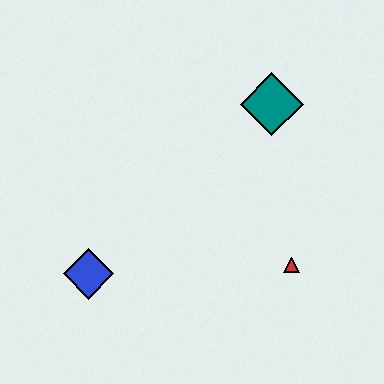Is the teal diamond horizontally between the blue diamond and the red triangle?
Yes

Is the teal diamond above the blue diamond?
Yes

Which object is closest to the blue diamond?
The red triangle is closest to the blue diamond.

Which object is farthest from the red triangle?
The blue diamond is farthest from the red triangle.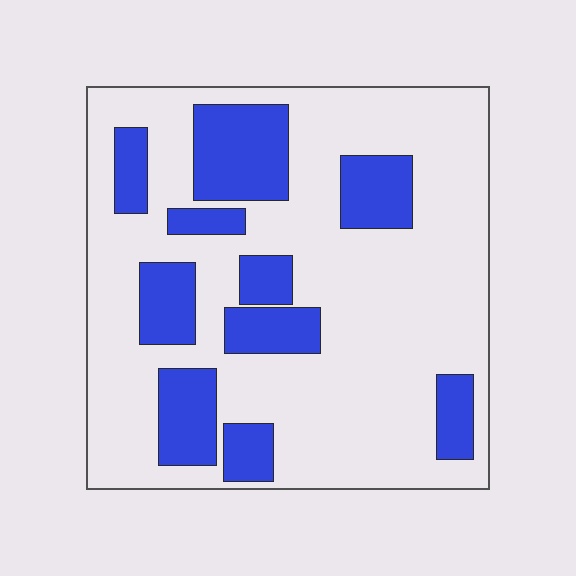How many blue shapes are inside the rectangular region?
10.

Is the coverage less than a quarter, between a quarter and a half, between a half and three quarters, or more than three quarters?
Between a quarter and a half.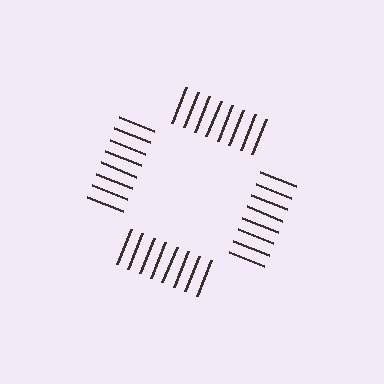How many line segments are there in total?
32 — 8 along each of the 4 edges.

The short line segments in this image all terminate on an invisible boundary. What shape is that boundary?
An illusory square — the line segments terminate on its edges but no continuous stroke is drawn.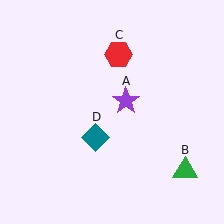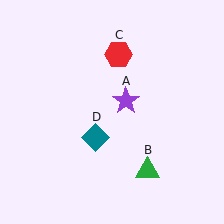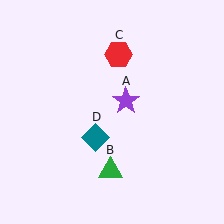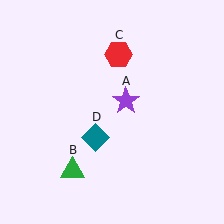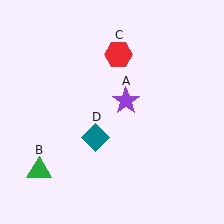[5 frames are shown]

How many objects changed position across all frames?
1 object changed position: green triangle (object B).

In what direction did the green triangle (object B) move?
The green triangle (object B) moved left.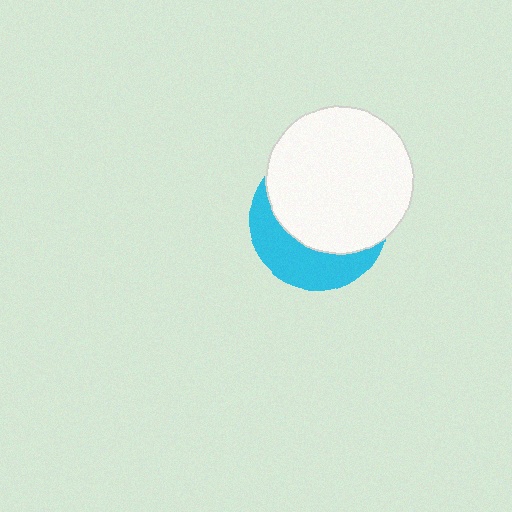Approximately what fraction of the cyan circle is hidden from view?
Roughly 64% of the cyan circle is hidden behind the white circle.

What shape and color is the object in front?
The object in front is a white circle.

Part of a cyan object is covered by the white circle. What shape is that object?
It is a circle.